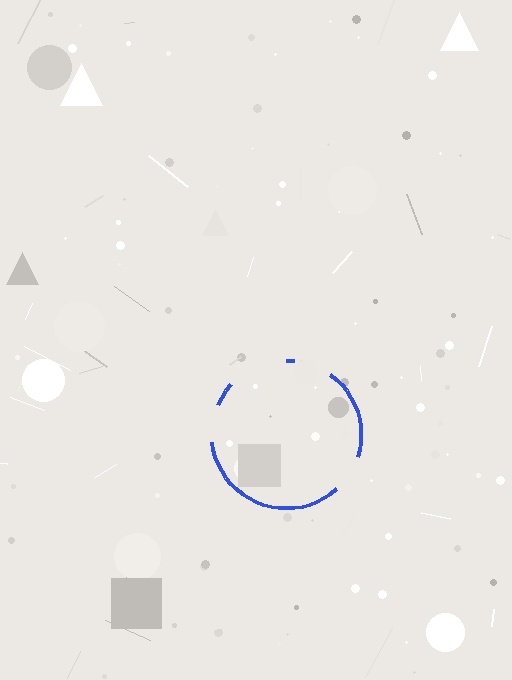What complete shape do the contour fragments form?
The contour fragments form a circle.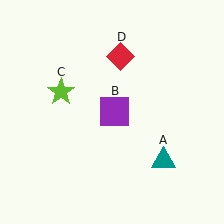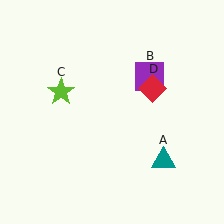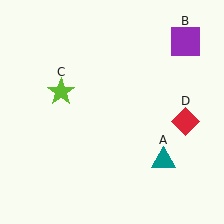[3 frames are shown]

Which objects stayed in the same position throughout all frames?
Teal triangle (object A) and lime star (object C) remained stationary.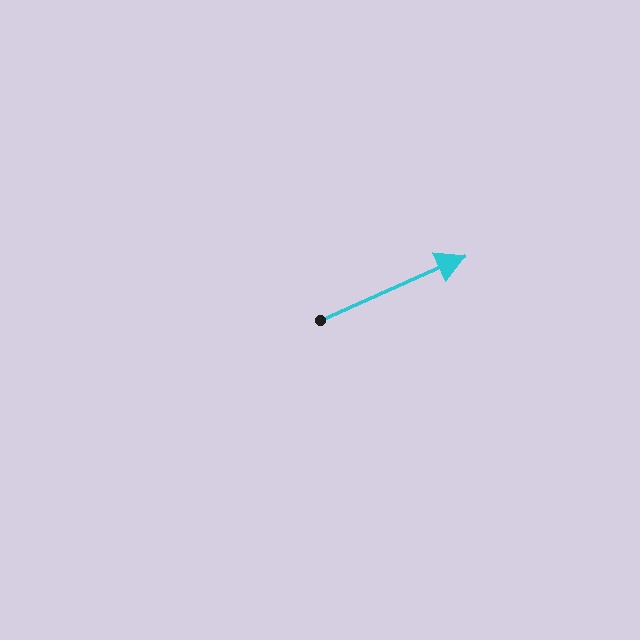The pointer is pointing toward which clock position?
Roughly 2 o'clock.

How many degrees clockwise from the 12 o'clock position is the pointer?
Approximately 66 degrees.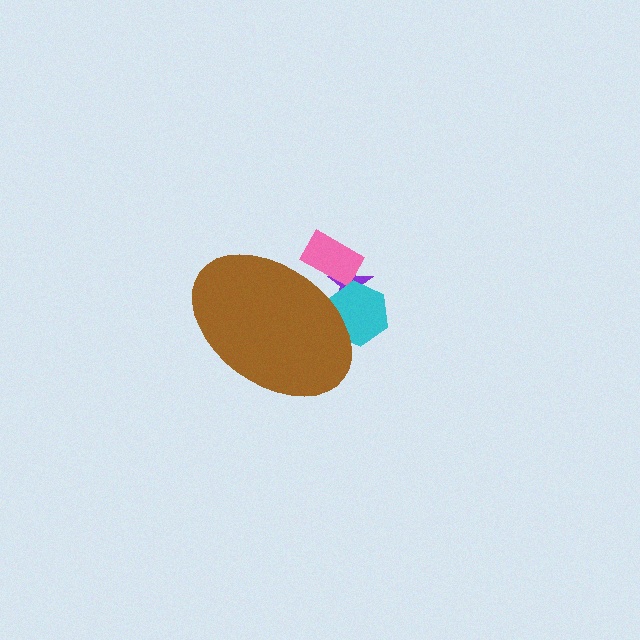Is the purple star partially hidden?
Yes, the purple star is partially hidden behind the brown ellipse.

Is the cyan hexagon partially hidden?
Yes, the cyan hexagon is partially hidden behind the brown ellipse.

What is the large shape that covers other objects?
A brown ellipse.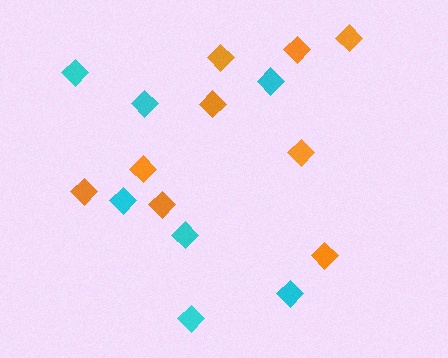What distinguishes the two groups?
There are 2 groups: one group of cyan diamonds (7) and one group of orange diamonds (9).